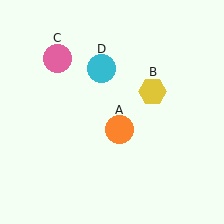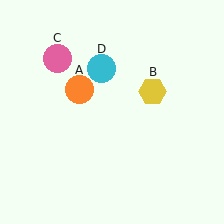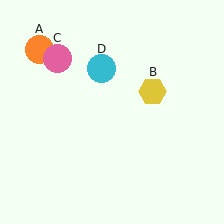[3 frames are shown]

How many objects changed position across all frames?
1 object changed position: orange circle (object A).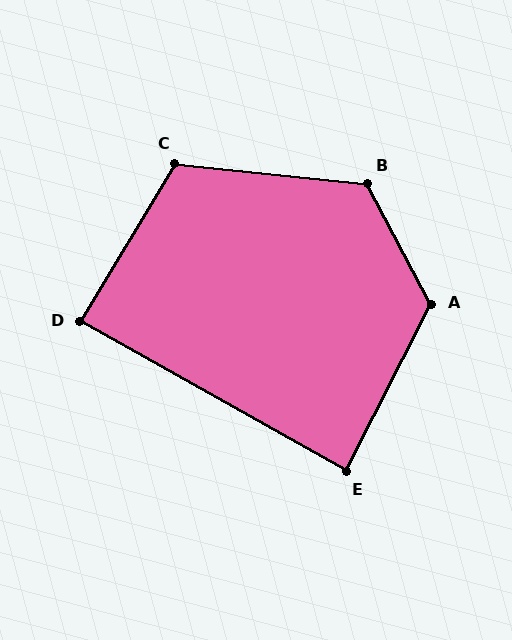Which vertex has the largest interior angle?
A, at approximately 125 degrees.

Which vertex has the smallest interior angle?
E, at approximately 88 degrees.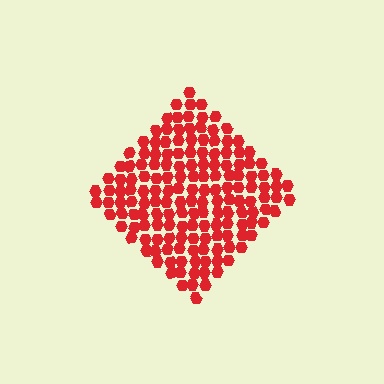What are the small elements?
The small elements are hexagons.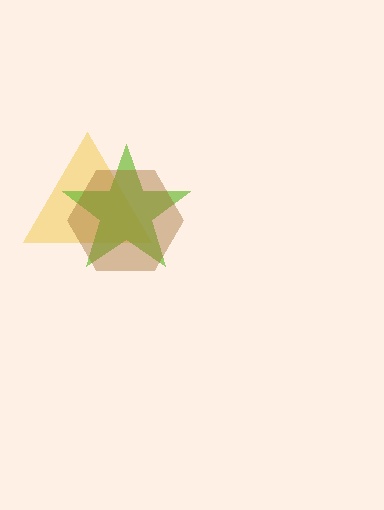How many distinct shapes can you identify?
There are 3 distinct shapes: a yellow triangle, a lime star, a brown hexagon.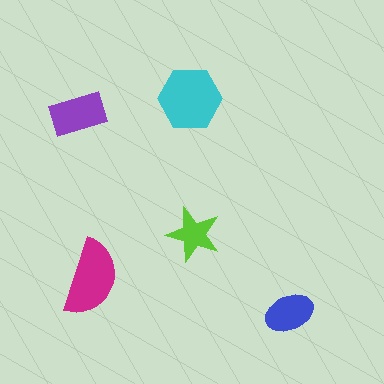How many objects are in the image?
There are 5 objects in the image.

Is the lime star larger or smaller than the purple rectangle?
Smaller.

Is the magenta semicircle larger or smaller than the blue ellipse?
Larger.